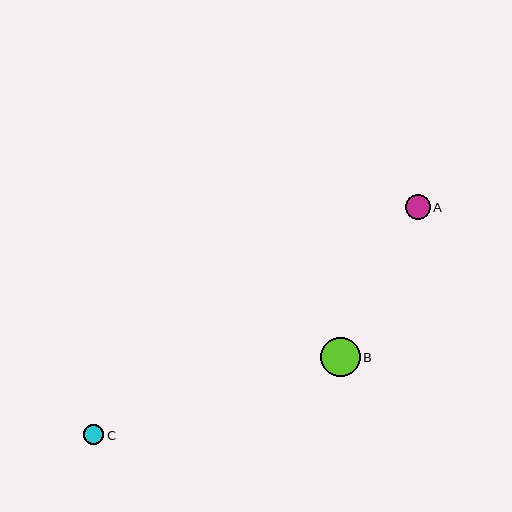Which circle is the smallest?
Circle C is the smallest with a size of approximately 20 pixels.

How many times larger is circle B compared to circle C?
Circle B is approximately 2.0 times the size of circle C.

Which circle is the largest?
Circle B is the largest with a size of approximately 40 pixels.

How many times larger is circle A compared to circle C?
Circle A is approximately 1.3 times the size of circle C.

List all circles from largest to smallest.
From largest to smallest: B, A, C.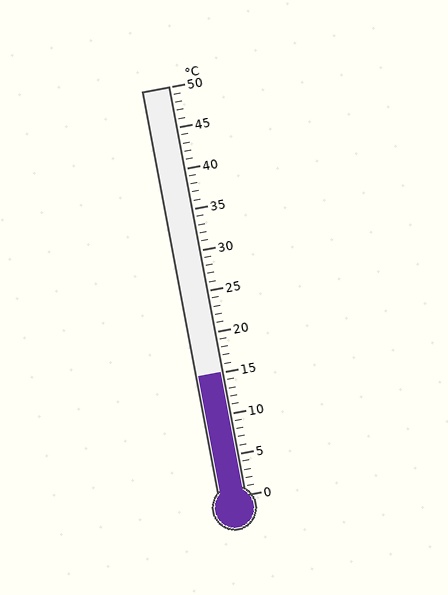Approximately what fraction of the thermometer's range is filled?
The thermometer is filled to approximately 30% of its range.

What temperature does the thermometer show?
The thermometer shows approximately 15°C.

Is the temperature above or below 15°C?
The temperature is at 15°C.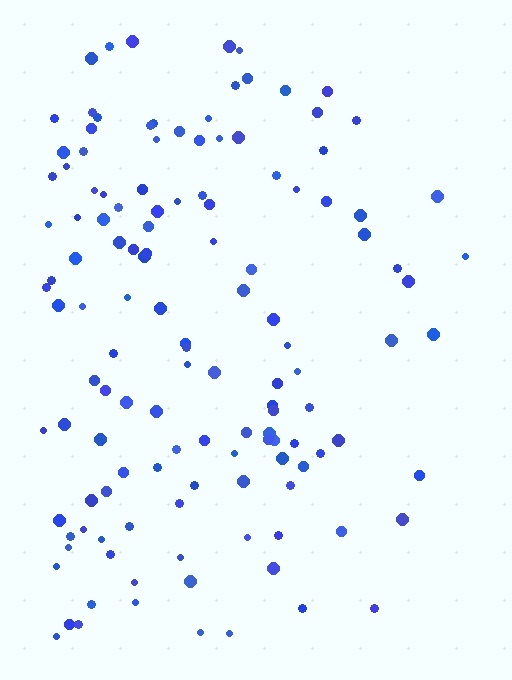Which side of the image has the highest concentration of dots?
The left.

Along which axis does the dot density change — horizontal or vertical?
Horizontal.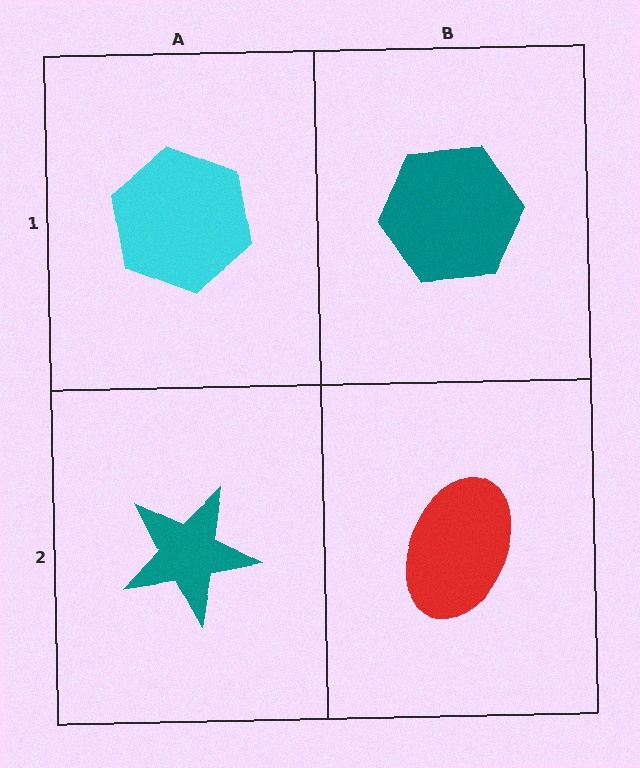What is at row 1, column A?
A cyan hexagon.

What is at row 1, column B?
A teal hexagon.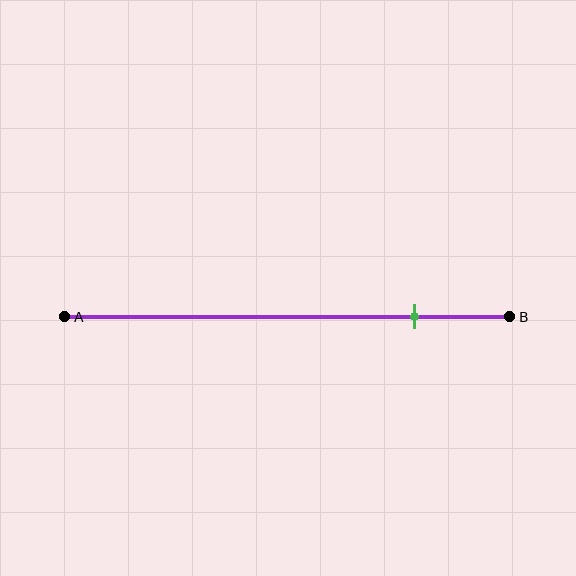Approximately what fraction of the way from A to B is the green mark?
The green mark is approximately 80% of the way from A to B.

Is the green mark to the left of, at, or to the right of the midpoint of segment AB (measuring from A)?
The green mark is to the right of the midpoint of segment AB.